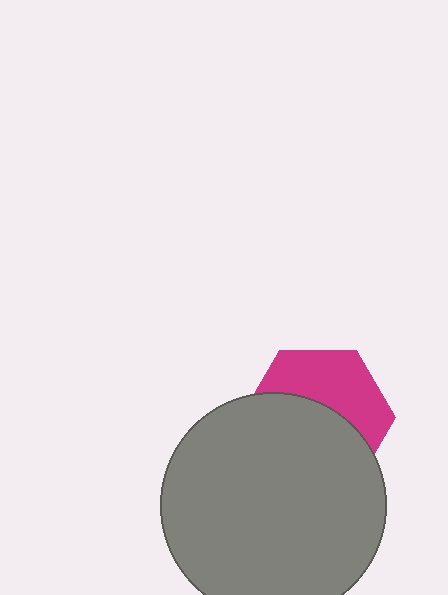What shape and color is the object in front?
The object in front is a gray circle.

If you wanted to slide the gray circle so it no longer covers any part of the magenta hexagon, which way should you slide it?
Slide it down — that is the most direct way to separate the two shapes.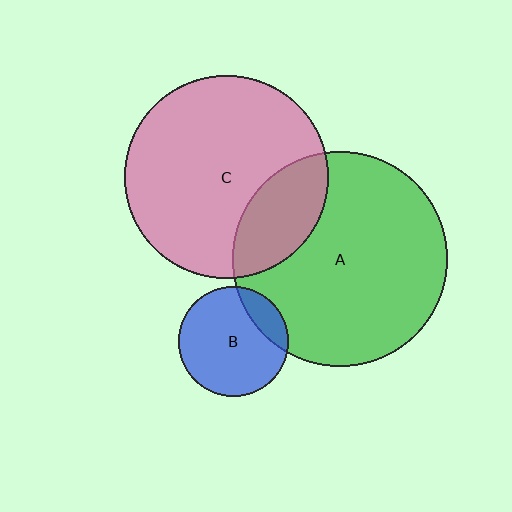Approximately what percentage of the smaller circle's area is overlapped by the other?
Approximately 25%.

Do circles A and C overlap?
Yes.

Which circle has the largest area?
Circle A (green).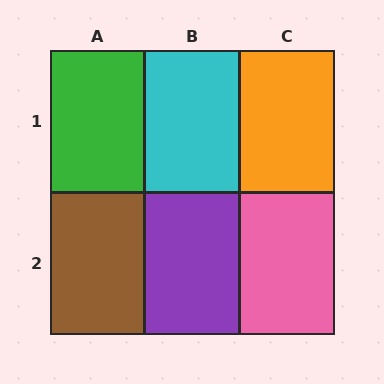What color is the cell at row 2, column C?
Pink.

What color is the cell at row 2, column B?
Purple.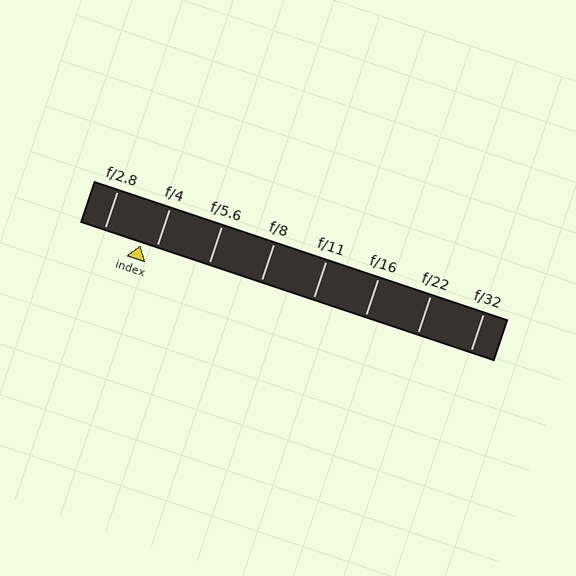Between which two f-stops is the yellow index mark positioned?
The index mark is between f/2.8 and f/4.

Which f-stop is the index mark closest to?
The index mark is closest to f/4.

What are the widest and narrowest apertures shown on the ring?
The widest aperture shown is f/2.8 and the narrowest is f/32.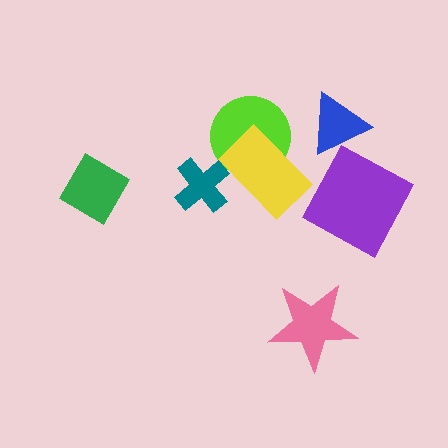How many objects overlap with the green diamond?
0 objects overlap with the green diamond.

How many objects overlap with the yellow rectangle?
1 object overlaps with the yellow rectangle.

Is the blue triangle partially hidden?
No, no other shape covers it.